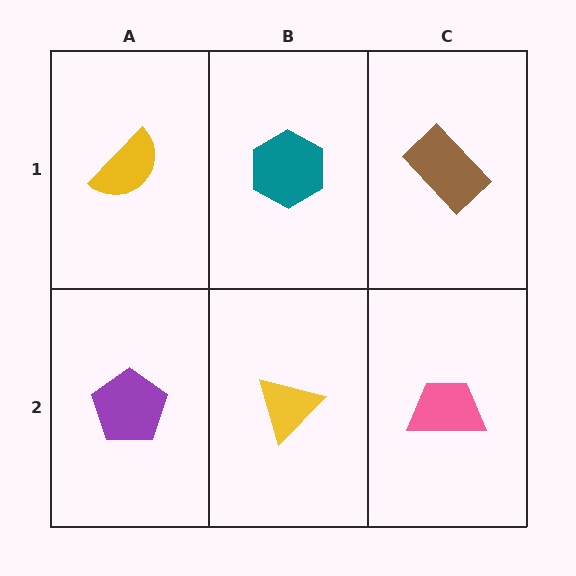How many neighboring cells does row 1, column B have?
3.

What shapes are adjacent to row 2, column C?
A brown rectangle (row 1, column C), a yellow triangle (row 2, column B).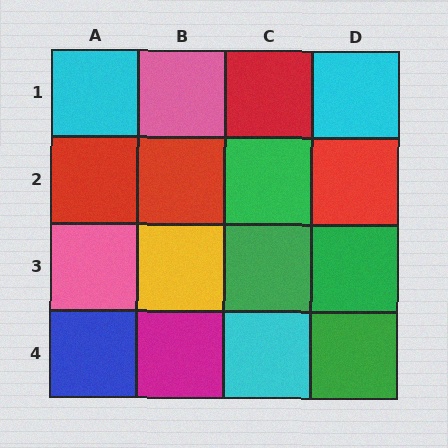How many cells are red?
4 cells are red.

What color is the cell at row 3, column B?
Yellow.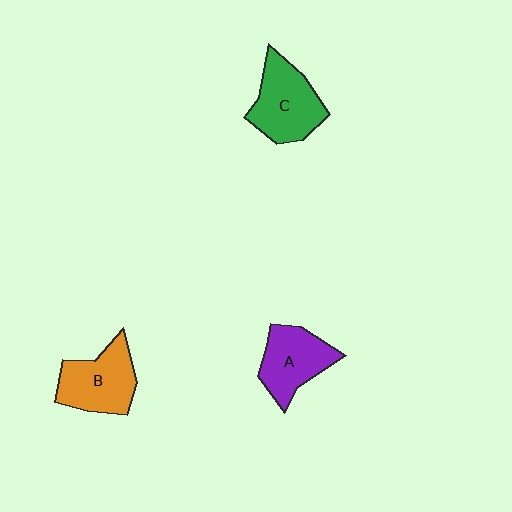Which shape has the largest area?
Shape C (green).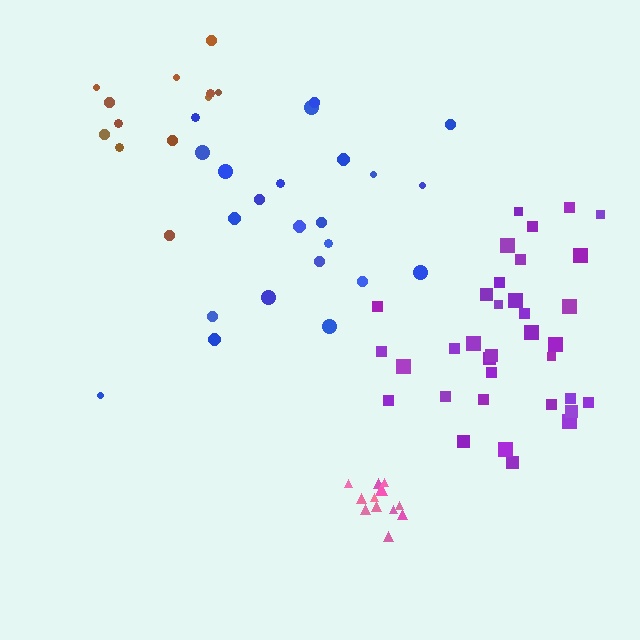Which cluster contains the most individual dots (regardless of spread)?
Purple (35).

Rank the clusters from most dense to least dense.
pink, purple, brown, blue.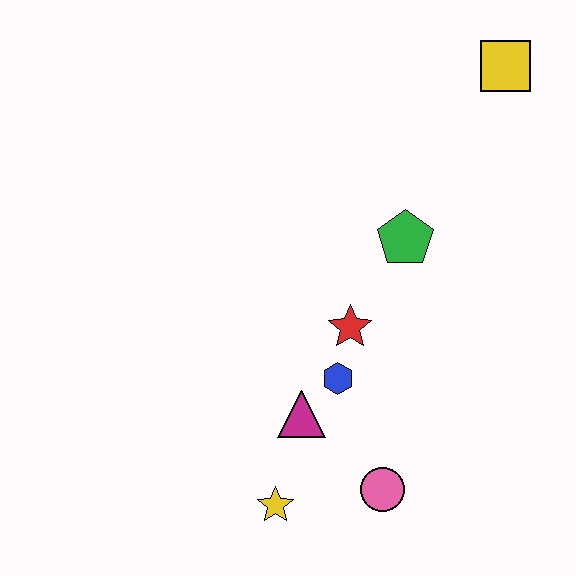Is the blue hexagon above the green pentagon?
No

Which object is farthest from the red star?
The yellow square is farthest from the red star.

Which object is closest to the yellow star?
The magenta triangle is closest to the yellow star.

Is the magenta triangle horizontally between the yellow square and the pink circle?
No